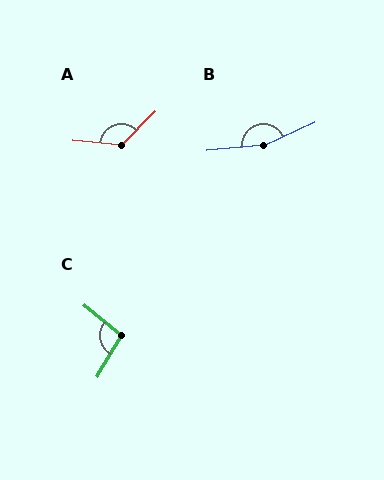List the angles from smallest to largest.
C (99°), A (129°), B (161°).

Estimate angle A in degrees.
Approximately 129 degrees.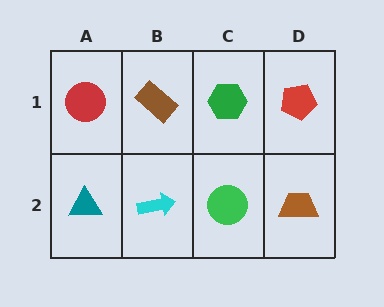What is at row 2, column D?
A brown trapezoid.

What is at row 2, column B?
A cyan arrow.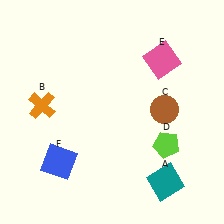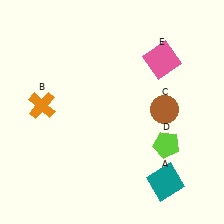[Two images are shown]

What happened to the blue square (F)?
The blue square (F) was removed in Image 2. It was in the bottom-left area of Image 1.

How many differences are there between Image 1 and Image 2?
There is 1 difference between the two images.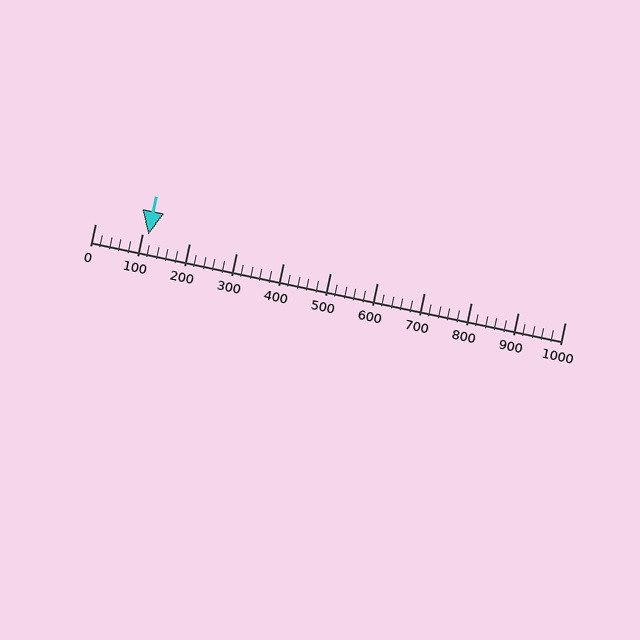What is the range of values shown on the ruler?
The ruler shows values from 0 to 1000.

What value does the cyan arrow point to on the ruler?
The cyan arrow points to approximately 114.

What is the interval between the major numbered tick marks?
The major tick marks are spaced 100 units apart.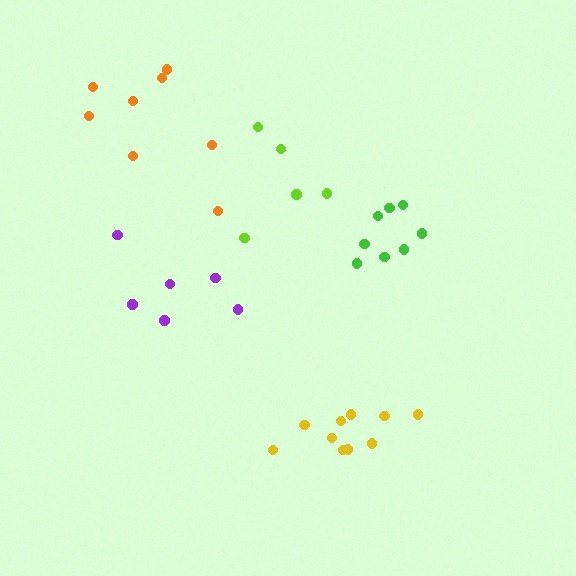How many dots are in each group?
Group 1: 8 dots, Group 2: 6 dots, Group 3: 5 dots, Group 4: 8 dots, Group 5: 10 dots (37 total).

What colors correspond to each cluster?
The clusters are colored: green, purple, lime, orange, yellow.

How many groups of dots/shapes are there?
There are 5 groups.